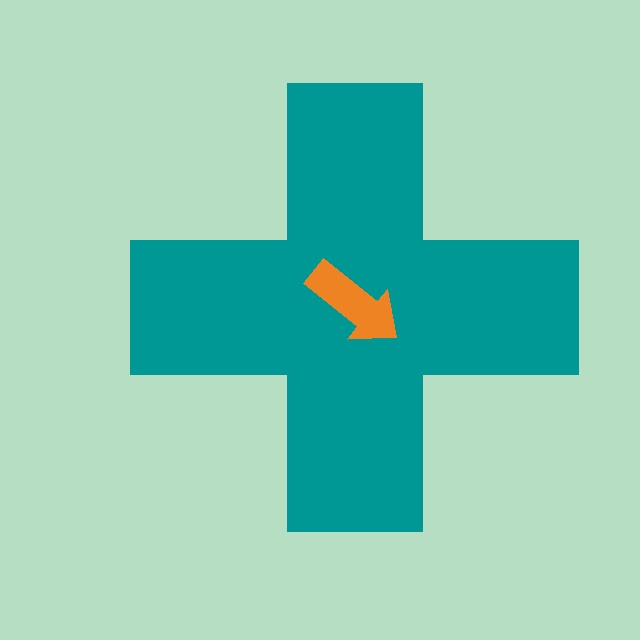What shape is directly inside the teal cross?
The orange arrow.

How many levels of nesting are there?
2.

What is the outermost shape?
The teal cross.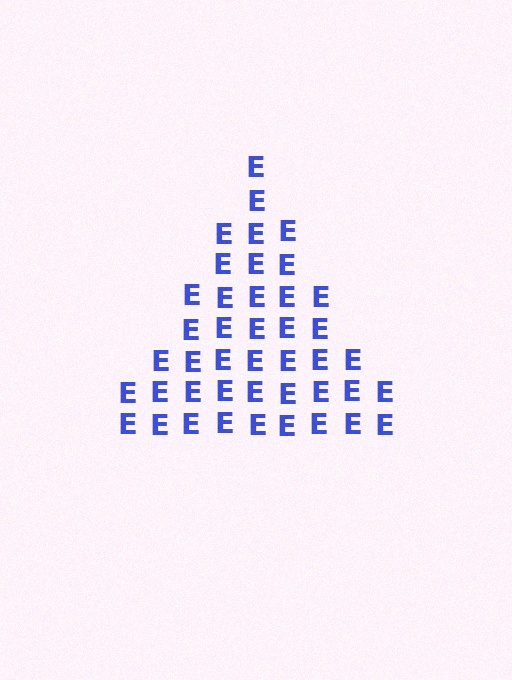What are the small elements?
The small elements are letter E's.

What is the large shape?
The large shape is a triangle.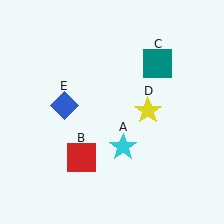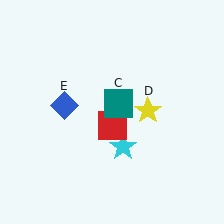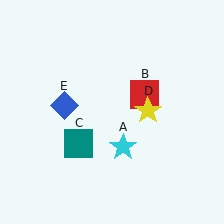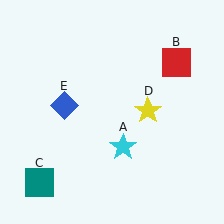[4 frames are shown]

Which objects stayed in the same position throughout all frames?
Cyan star (object A) and yellow star (object D) and blue diamond (object E) remained stationary.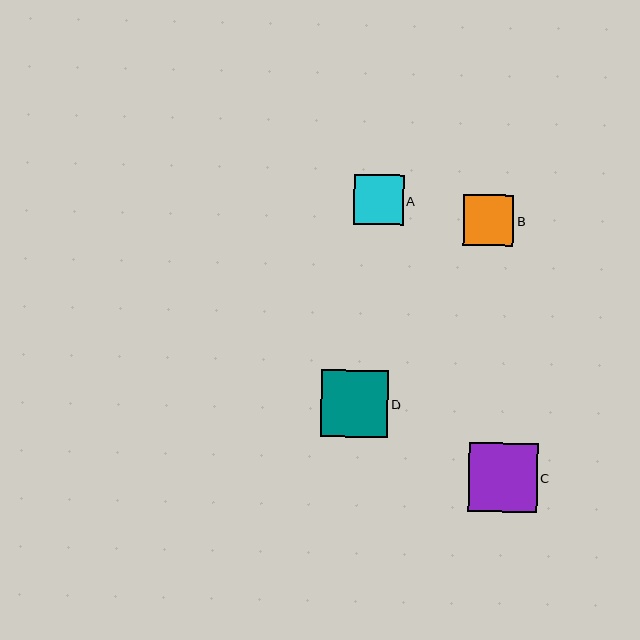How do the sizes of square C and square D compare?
Square C and square D are approximately the same size.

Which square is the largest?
Square C is the largest with a size of approximately 69 pixels.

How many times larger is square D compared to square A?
Square D is approximately 1.3 times the size of square A.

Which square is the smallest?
Square A is the smallest with a size of approximately 50 pixels.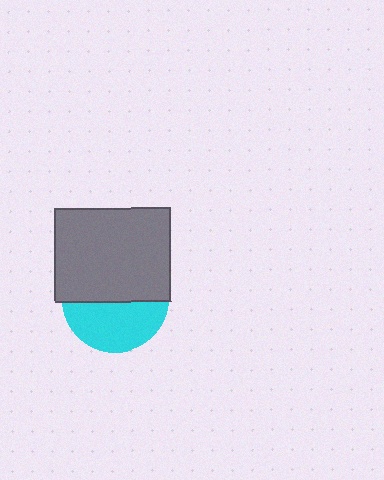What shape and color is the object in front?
The object in front is a gray rectangle.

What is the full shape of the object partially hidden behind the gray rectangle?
The partially hidden object is a cyan circle.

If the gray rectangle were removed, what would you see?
You would see the complete cyan circle.